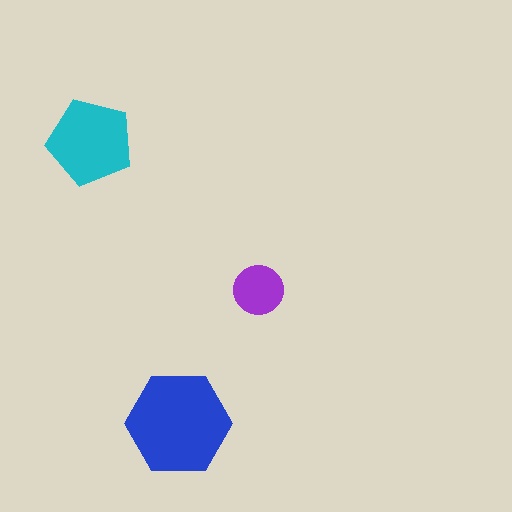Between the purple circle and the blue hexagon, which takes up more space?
The blue hexagon.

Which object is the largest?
The blue hexagon.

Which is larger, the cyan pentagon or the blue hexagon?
The blue hexagon.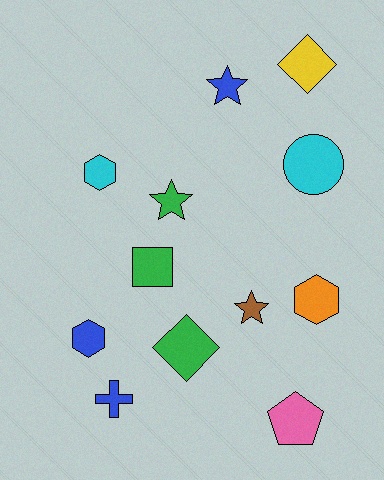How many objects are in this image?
There are 12 objects.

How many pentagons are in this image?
There is 1 pentagon.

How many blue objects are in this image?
There are 3 blue objects.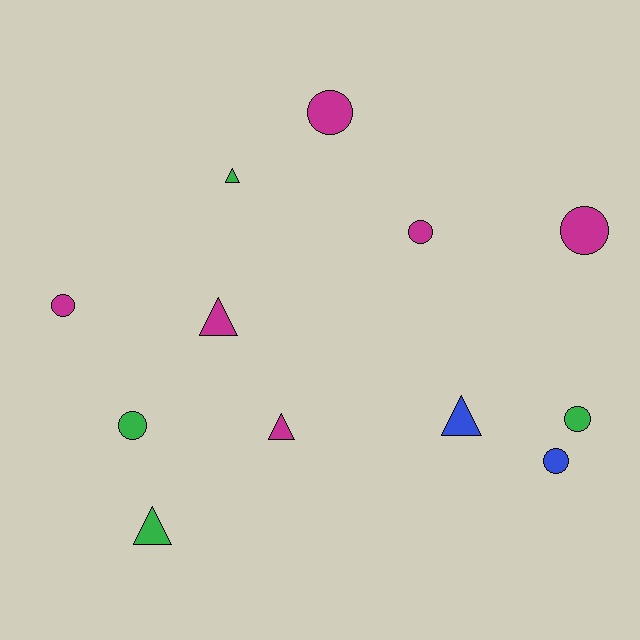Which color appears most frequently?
Magenta, with 6 objects.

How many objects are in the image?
There are 12 objects.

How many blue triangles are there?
There is 1 blue triangle.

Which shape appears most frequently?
Circle, with 7 objects.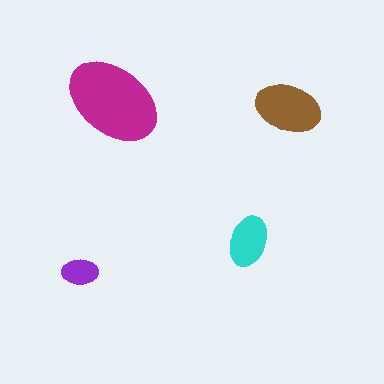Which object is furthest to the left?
The purple ellipse is leftmost.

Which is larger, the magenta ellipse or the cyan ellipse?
The magenta one.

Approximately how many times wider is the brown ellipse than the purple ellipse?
About 2 times wider.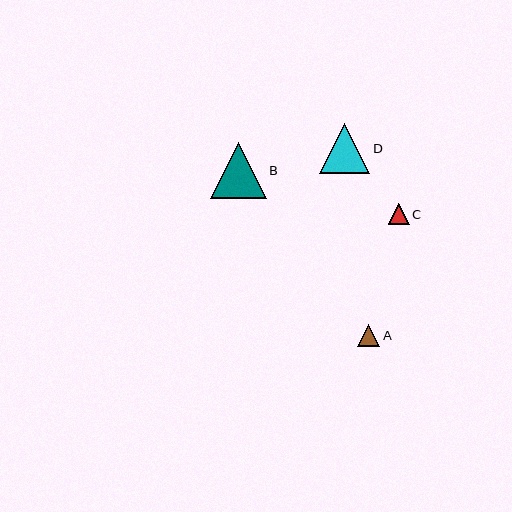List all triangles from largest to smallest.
From largest to smallest: B, D, A, C.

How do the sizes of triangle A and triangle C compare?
Triangle A and triangle C are approximately the same size.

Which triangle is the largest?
Triangle B is the largest with a size of approximately 56 pixels.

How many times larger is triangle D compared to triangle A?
Triangle D is approximately 2.2 times the size of triangle A.